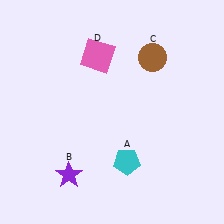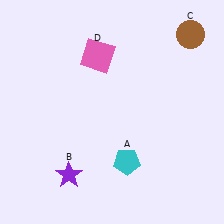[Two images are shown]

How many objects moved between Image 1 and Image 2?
1 object moved between the two images.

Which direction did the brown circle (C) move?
The brown circle (C) moved right.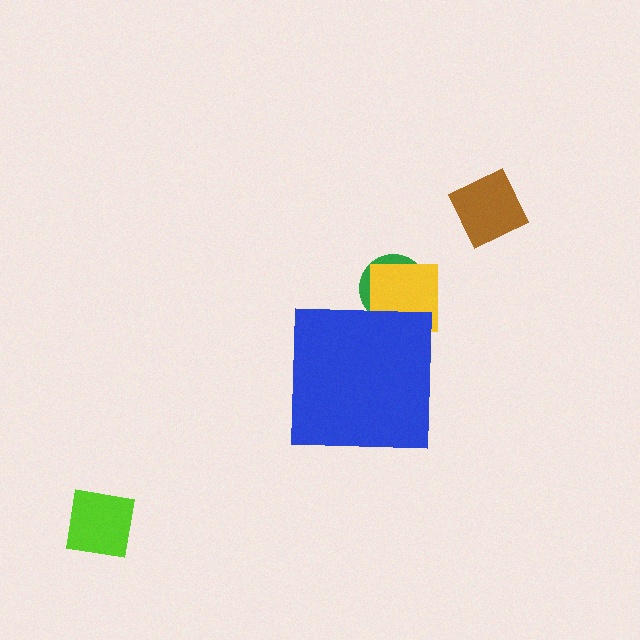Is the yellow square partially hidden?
Yes, the yellow square is partially hidden behind the blue square.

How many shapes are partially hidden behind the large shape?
2 shapes are partially hidden.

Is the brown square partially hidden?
No, the brown square is fully visible.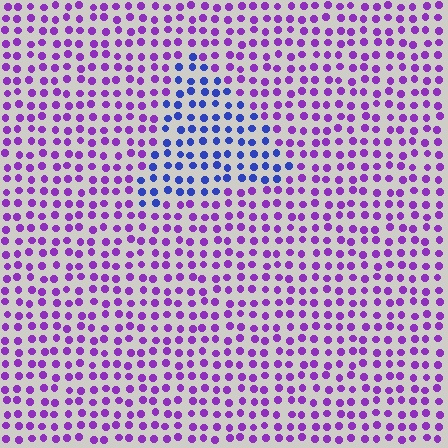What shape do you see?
I see a triangle.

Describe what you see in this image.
The image is filled with small purple elements in a uniform arrangement. A triangle-shaped region is visible where the elements are tinted to a slightly different hue, forming a subtle color boundary.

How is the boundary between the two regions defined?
The boundary is defined purely by a slight shift in hue (about 49 degrees). Spacing, size, and orientation are identical on both sides.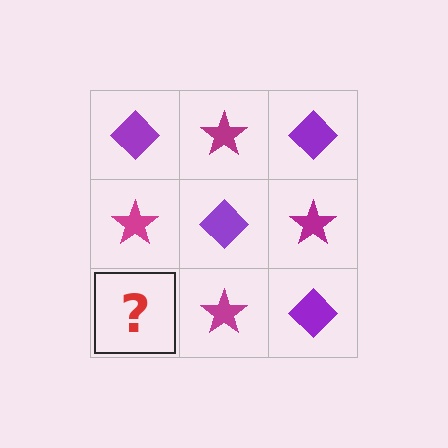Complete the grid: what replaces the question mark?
The question mark should be replaced with a purple diamond.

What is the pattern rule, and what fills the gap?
The rule is that it alternates purple diamond and magenta star in a checkerboard pattern. The gap should be filled with a purple diamond.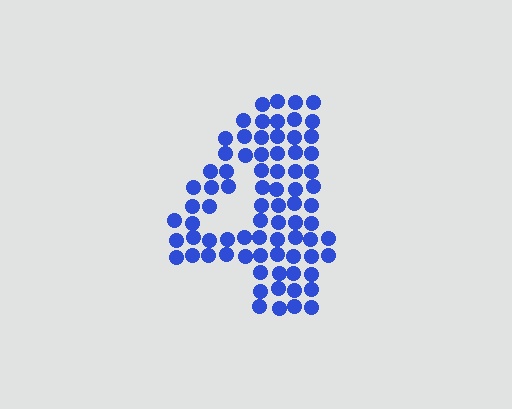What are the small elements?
The small elements are circles.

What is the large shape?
The large shape is the digit 4.